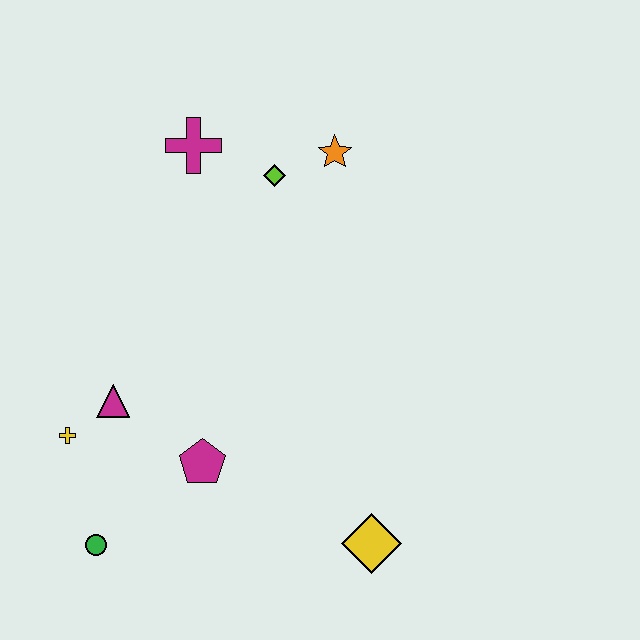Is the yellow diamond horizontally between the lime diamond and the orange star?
No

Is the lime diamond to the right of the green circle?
Yes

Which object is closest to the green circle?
The yellow cross is closest to the green circle.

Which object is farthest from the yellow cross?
The orange star is farthest from the yellow cross.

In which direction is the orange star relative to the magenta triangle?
The orange star is above the magenta triangle.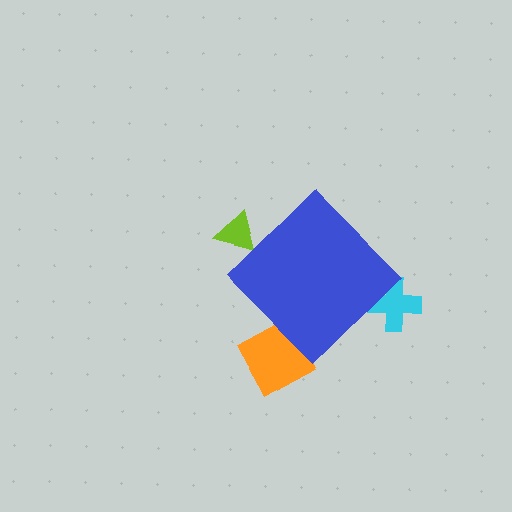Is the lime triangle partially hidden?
Yes, the lime triangle is partially hidden behind the blue diamond.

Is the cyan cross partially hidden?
Yes, the cyan cross is partially hidden behind the blue diamond.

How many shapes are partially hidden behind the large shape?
3 shapes are partially hidden.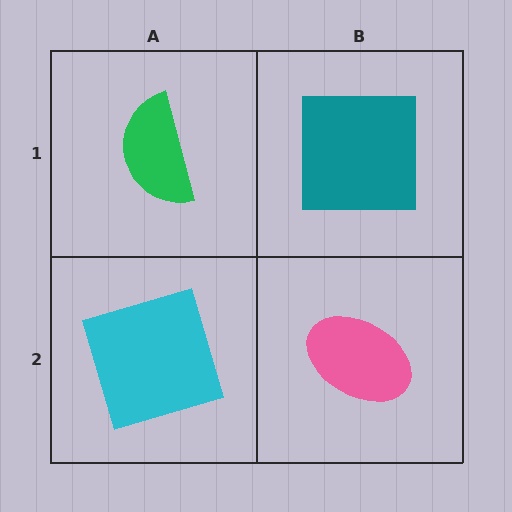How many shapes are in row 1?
2 shapes.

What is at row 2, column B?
A pink ellipse.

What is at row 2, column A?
A cyan square.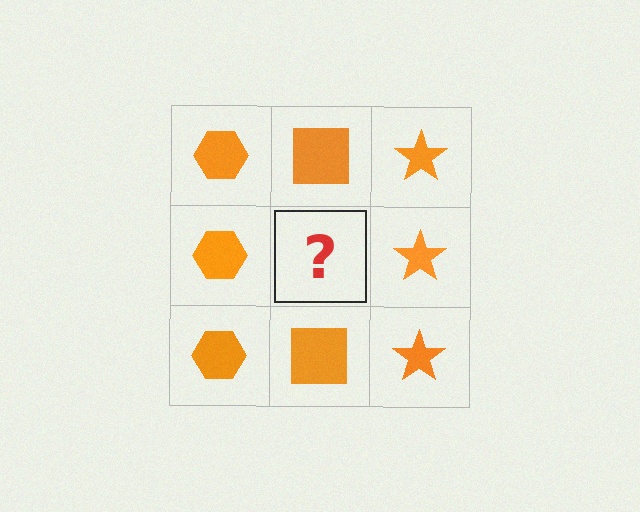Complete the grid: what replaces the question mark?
The question mark should be replaced with an orange square.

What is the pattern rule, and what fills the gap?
The rule is that each column has a consistent shape. The gap should be filled with an orange square.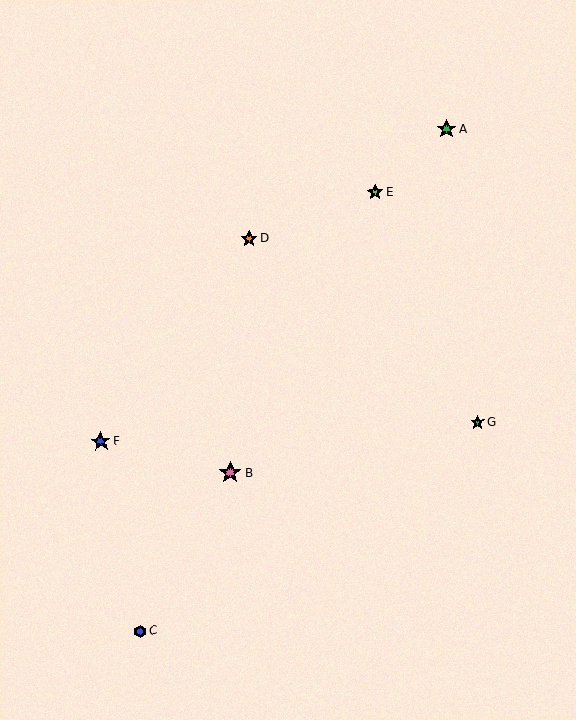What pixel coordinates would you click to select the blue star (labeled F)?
Click at (101, 442) to select the blue star F.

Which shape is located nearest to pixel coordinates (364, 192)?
The lime star (labeled E) at (375, 193) is nearest to that location.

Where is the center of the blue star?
The center of the blue star is at (101, 442).